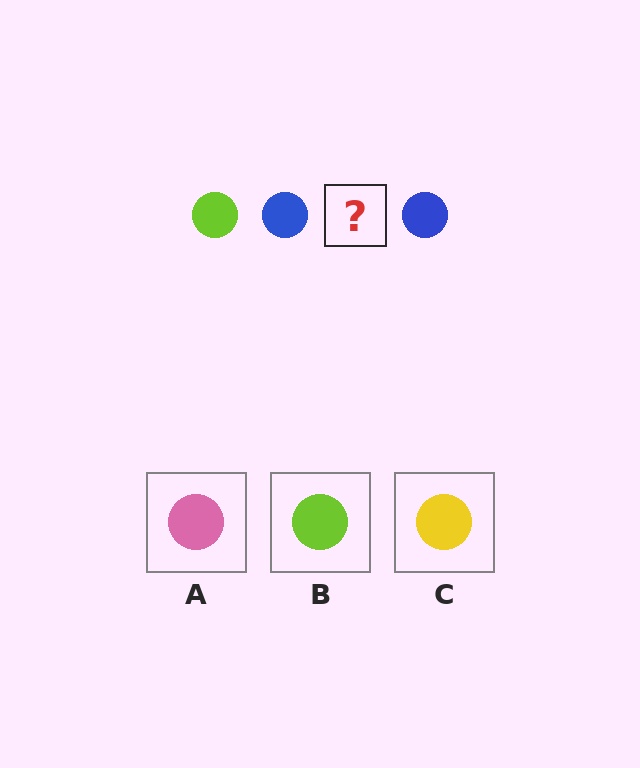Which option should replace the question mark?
Option B.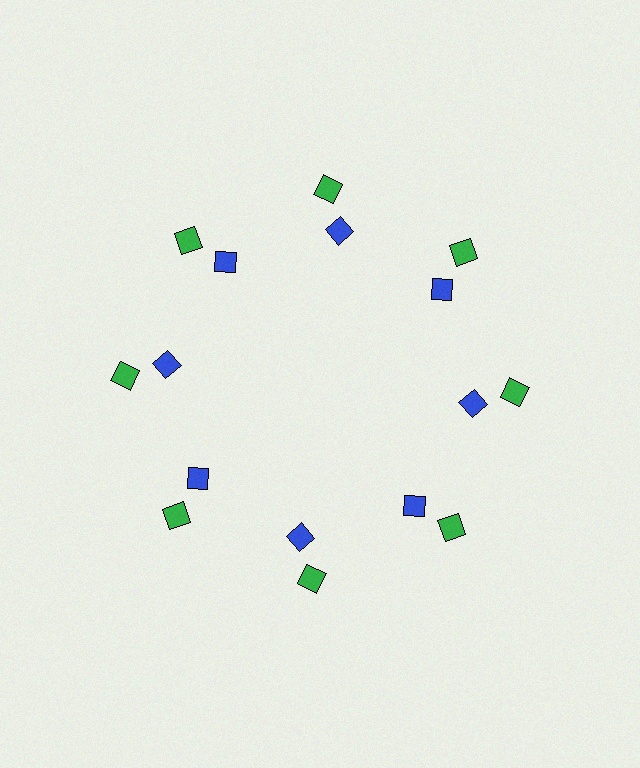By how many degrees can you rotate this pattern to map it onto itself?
The pattern maps onto itself every 45 degrees of rotation.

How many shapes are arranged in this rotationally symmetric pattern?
There are 16 shapes, arranged in 8 groups of 2.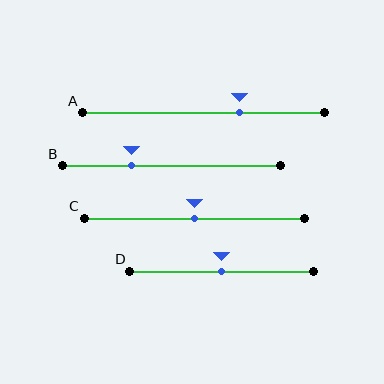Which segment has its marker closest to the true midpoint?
Segment C has its marker closest to the true midpoint.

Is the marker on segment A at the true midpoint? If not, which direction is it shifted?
No, the marker on segment A is shifted to the right by about 15% of the segment length.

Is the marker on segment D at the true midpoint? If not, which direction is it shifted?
Yes, the marker on segment D is at the true midpoint.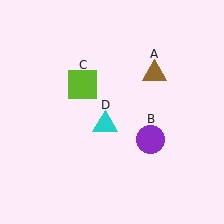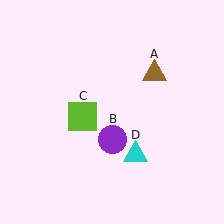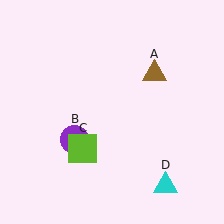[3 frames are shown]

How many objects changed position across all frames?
3 objects changed position: purple circle (object B), lime square (object C), cyan triangle (object D).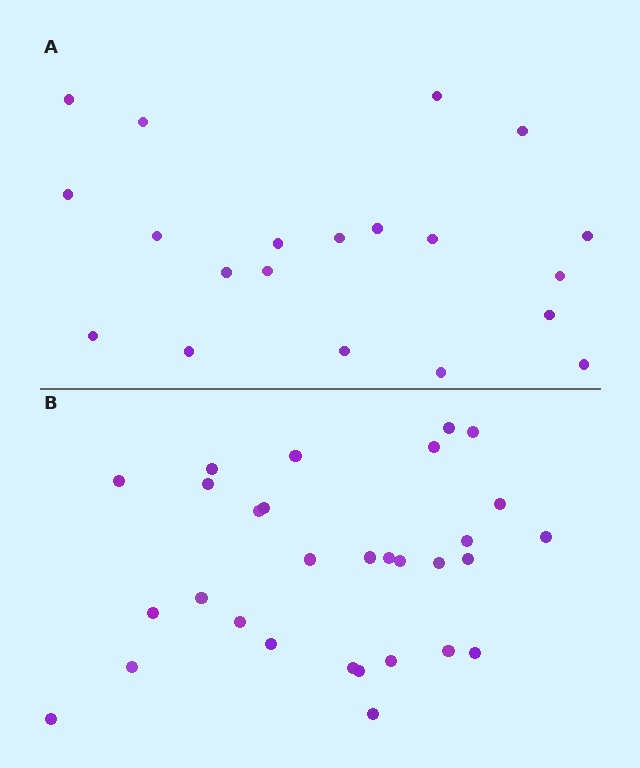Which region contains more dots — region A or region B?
Region B (the bottom region) has more dots.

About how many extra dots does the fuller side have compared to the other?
Region B has roughly 10 or so more dots than region A.